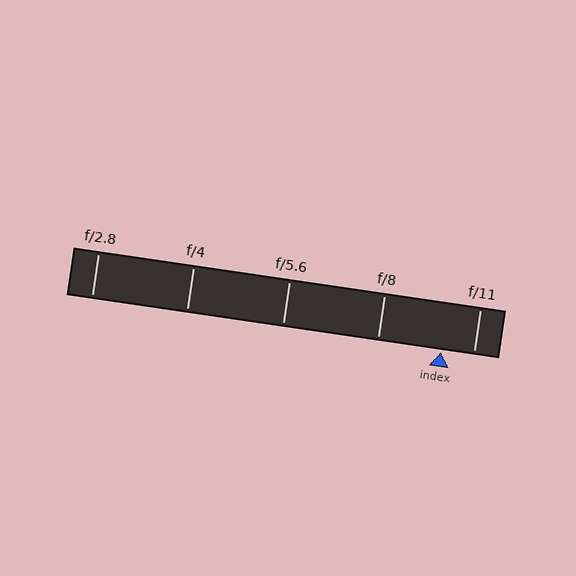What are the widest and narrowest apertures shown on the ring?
The widest aperture shown is f/2.8 and the narrowest is f/11.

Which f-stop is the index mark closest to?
The index mark is closest to f/11.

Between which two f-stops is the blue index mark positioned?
The index mark is between f/8 and f/11.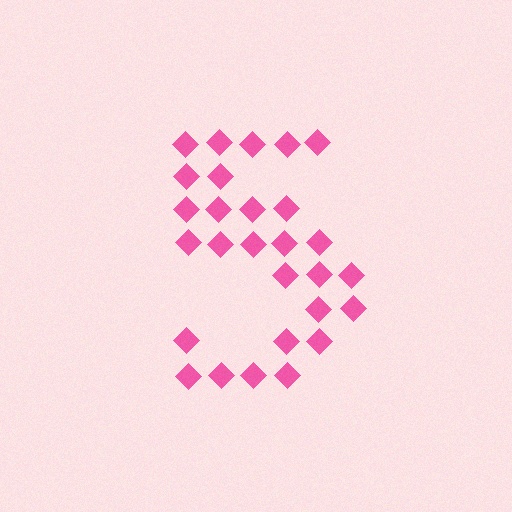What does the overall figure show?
The overall figure shows the digit 5.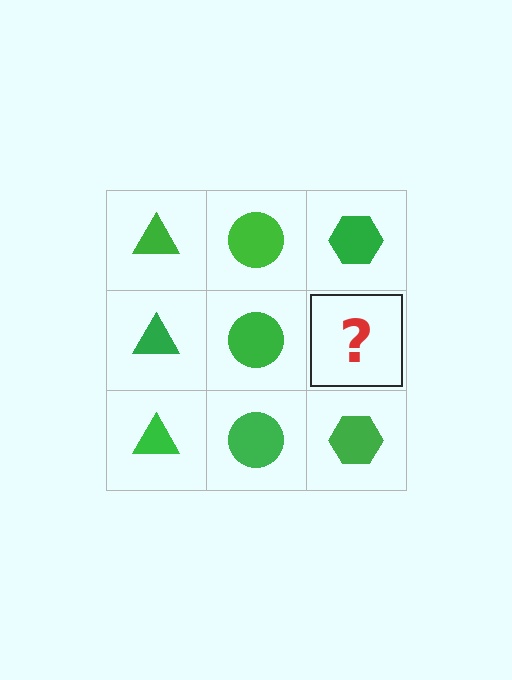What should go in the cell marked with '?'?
The missing cell should contain a green hexagon.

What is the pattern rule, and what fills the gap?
The rule is that each column has a consistent shape. The gap should be filled with a green hexagon.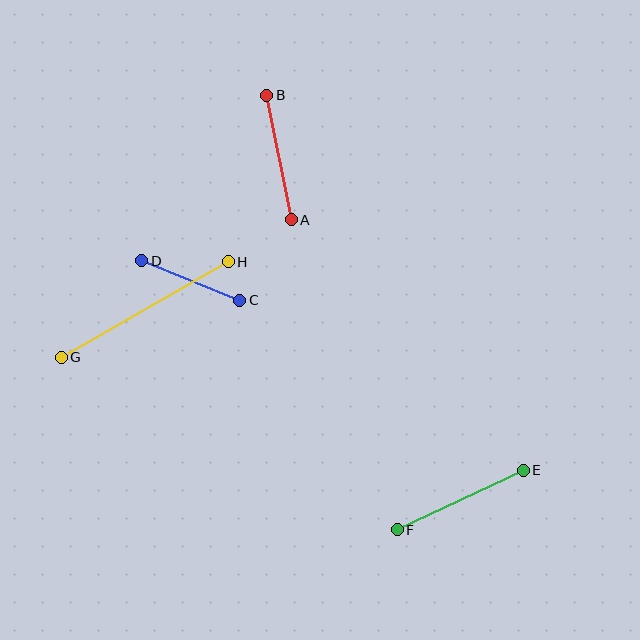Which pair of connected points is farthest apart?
Points G and H are farthest apart.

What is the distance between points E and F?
The distance is approximately 140 pixels.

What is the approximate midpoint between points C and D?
The midpoint is at approximately (191, 280) pixels.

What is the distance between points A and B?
The distance is approximately 127 pixels.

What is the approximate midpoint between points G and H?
The midpoint is at approximately (145, 309) pixels.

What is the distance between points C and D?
The distance is approximately 106 pixels.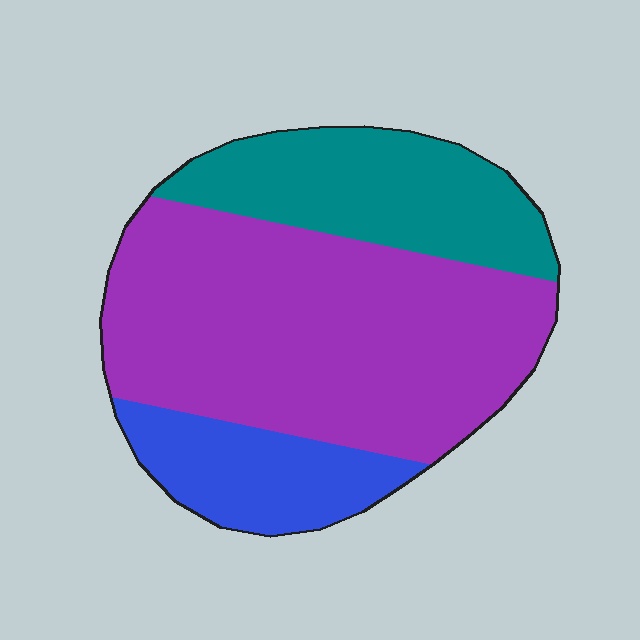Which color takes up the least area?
Blue, at roughly 15%.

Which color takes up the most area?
Purple, at roughly 60%.